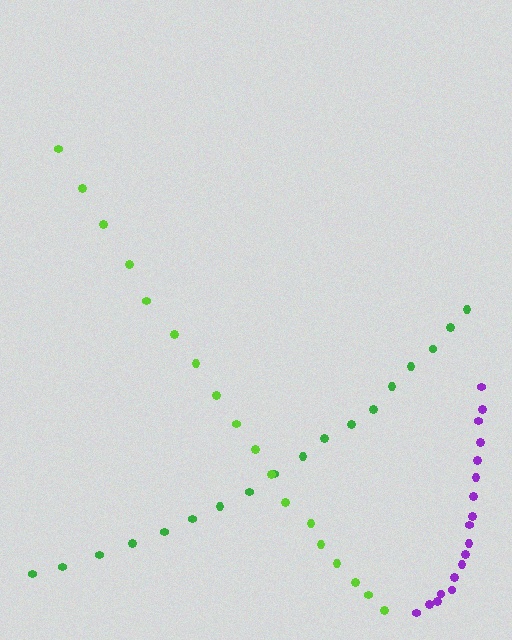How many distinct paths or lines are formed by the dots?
There are 3 distinct paths.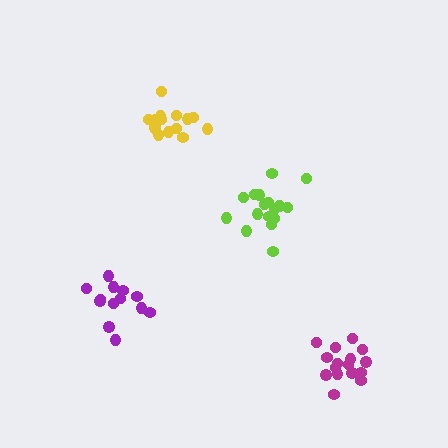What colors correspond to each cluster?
The clusters are colored: magenta, purple, yellow, lime.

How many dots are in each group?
Group 1: 16 dots, Group 2: 13 dots, Group 3: 15 dots, Group 4: 18 dots (62 total).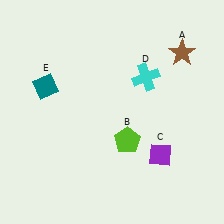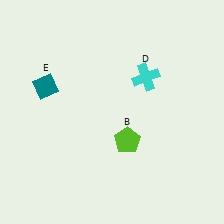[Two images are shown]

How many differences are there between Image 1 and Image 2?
There are 2 differences between the two images.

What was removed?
The purple diamond (C), the brown star (A) were removed in Image 2.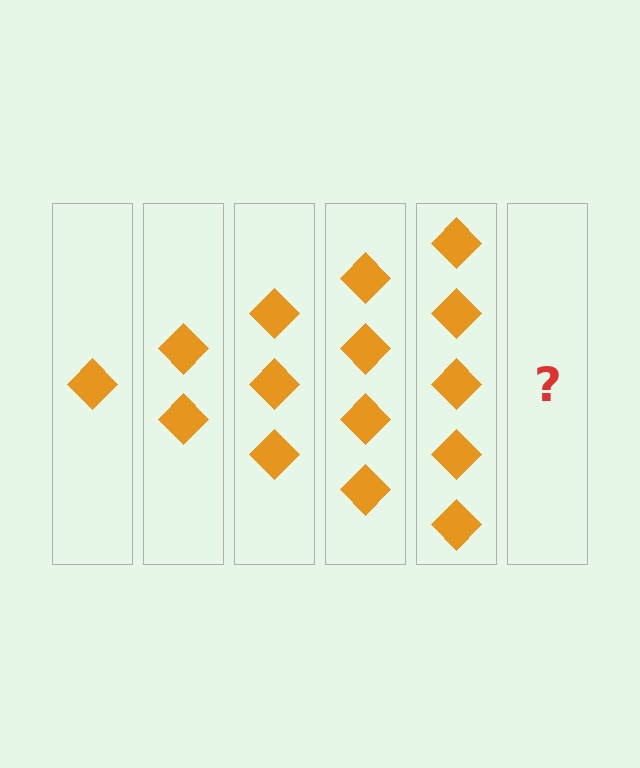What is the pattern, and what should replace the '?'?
The pattern is that each step adds one more diamond. The '?' should be 6 diamonds.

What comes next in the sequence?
The next element should be 6 diamonds.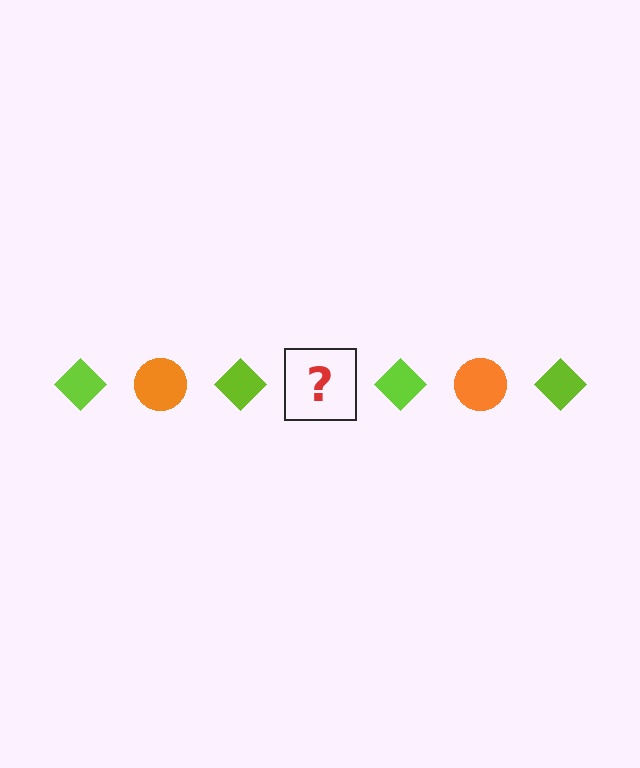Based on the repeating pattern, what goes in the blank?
The blank should be an orange circle.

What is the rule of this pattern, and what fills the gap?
The rule is that the pattern alternates between lime diamond and orange circle. The gap should be filled with an orange circle.